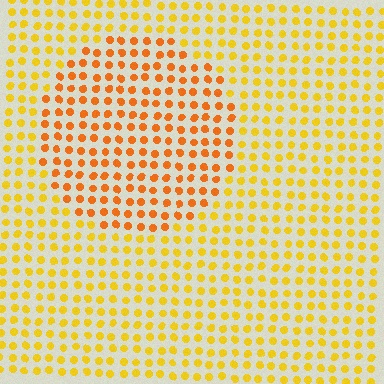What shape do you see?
I see a circle.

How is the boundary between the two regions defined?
The boundary is defined purely by a slight shift in hue (about 26 degrees). Spacing, size, and orientation are identical on both sides.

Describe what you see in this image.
The image is filled with small yellow elements in a uniform arrangement. A circle-shaped region is visible where the elements are tinted to a slightly different hue, forming a subtle color boundary.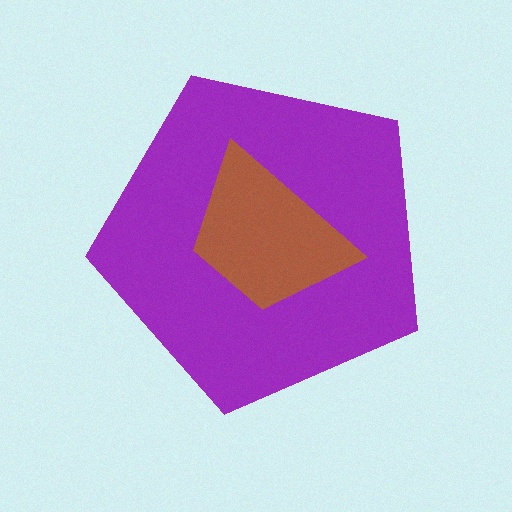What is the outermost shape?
The purple pentagon.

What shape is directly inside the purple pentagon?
The brown trapezoid.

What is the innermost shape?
The brown trapezoid.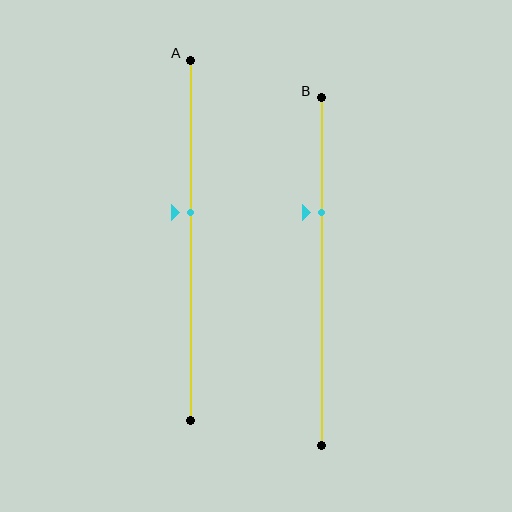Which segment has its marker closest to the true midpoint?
Segment A has its marker closest to the true midpoint.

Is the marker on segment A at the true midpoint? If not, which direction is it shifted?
No, the marker on segment A is shifted upward by about 8% of the segment length.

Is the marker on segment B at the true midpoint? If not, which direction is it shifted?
No, the marker on segment B is shifted upward by about 17% of the segment length.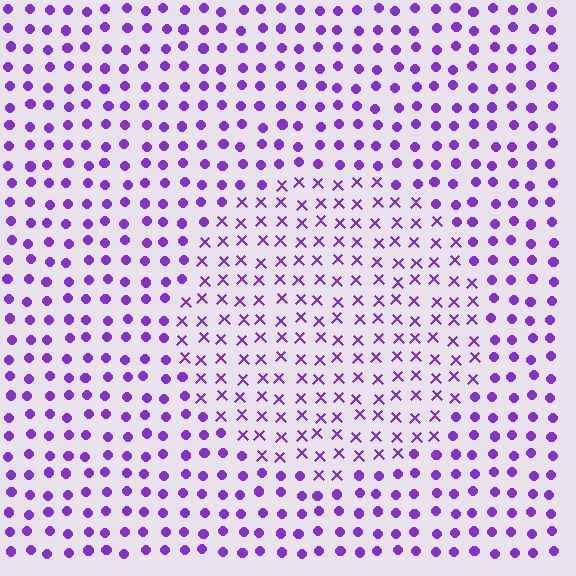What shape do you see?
I see a circle.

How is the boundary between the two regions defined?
The boundary is defined by a change in element shape: X marks inside vs. circles outside. All elements share the same color and spacing.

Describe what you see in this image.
The image is filled with small purple elements arranged in a uniform grid. A circle-shaped region contains X marks, while the surrounding area contains circles. The boundary is defined purely by the change in element shape.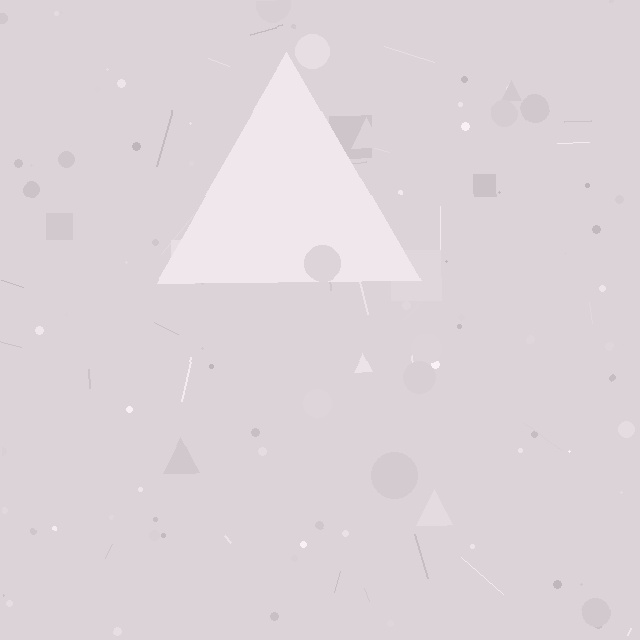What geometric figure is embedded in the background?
A triangle is embedded in the background.